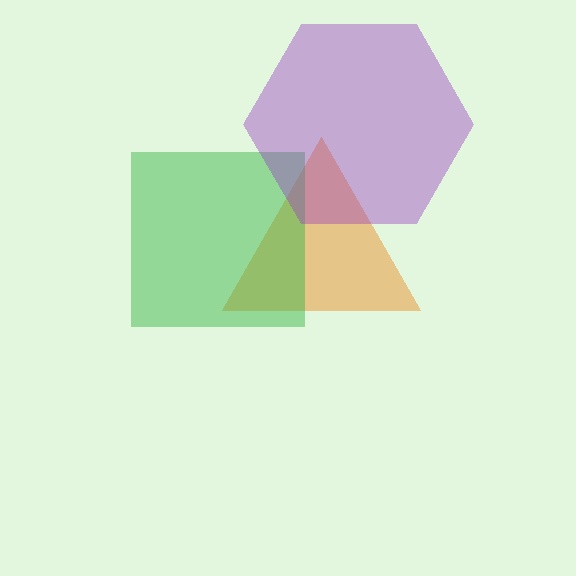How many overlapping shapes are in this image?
There are 3 overlapping shapes in the image.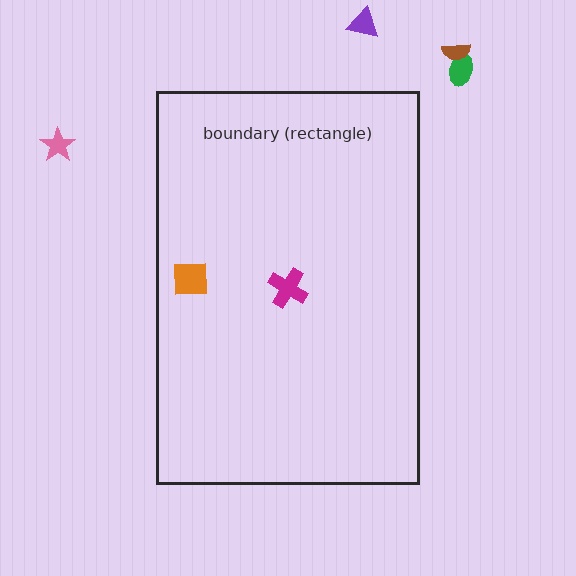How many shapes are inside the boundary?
2 inside, 4 outside.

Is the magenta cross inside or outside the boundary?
Inside.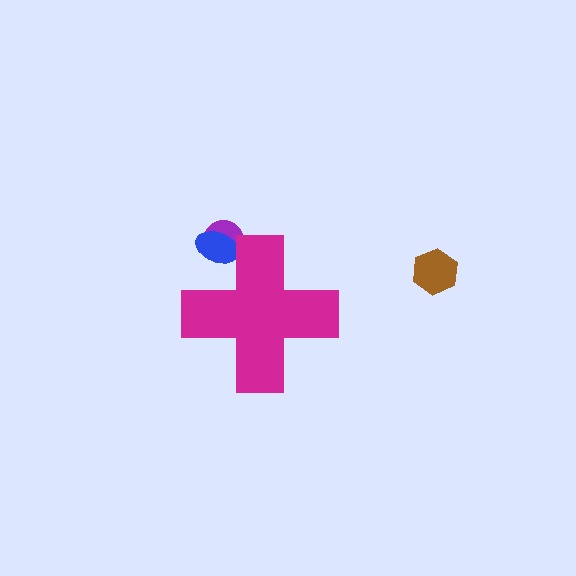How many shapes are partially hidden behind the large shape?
2 shapes are partially hidden.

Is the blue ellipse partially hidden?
Yes, the blue ellipse is partially hidden behind the magenta cross.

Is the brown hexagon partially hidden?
No, the brown hexagon is fully visible.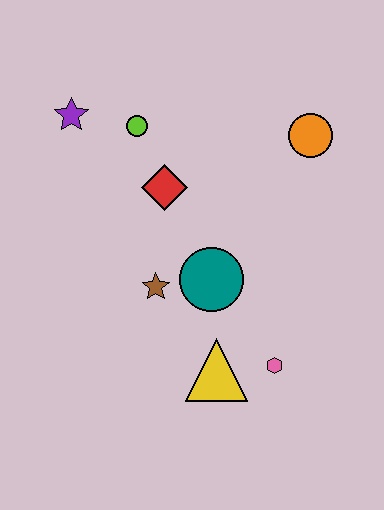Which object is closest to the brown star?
The teal circle is closest to the brown star.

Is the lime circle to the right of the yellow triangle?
No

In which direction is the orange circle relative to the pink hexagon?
The orange circle is above the pink hexagon.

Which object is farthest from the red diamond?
The pink hexagon is farthest from the red diamond.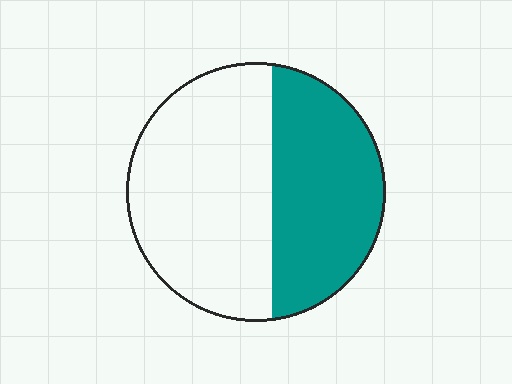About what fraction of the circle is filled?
About two fifths (2/5).